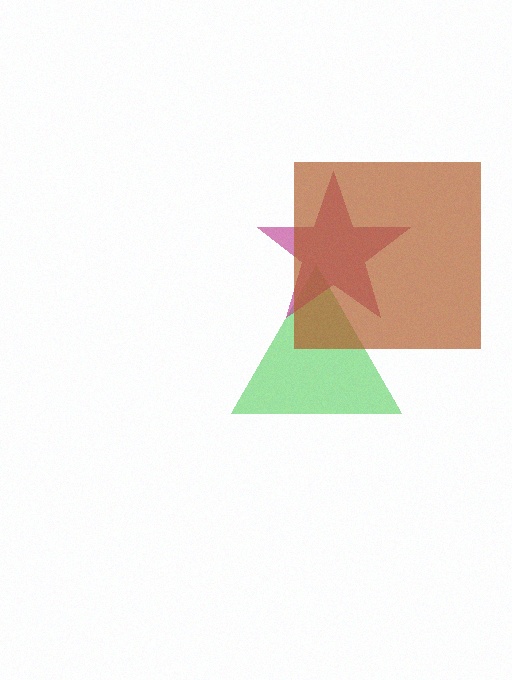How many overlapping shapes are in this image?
There are 3 overlapping shapes in the image.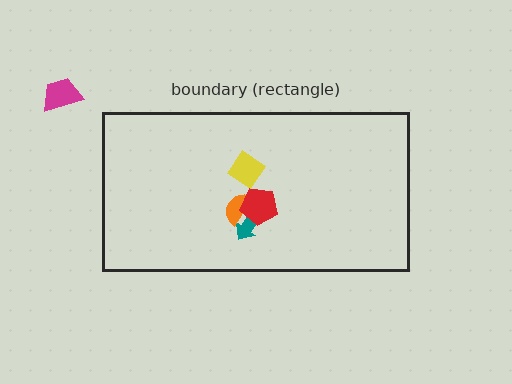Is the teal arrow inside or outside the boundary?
Inside.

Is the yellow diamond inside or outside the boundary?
Inside.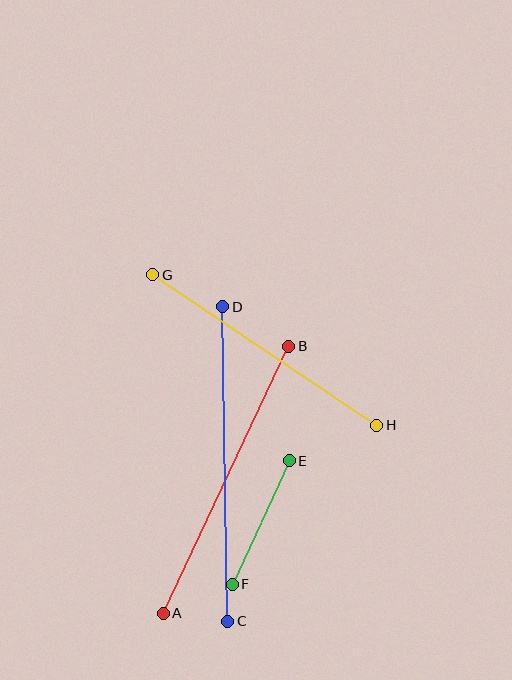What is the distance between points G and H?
The distance is approximately 270 pixels.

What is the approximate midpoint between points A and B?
The midpoint is at approximately (226, 480) pixels.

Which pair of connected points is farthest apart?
Points C and D are farthest apart.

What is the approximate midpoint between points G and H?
The midpoint is at approximately (265, 350) pixels.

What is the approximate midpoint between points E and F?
The midpoint is at approximately (261, 522) pixels.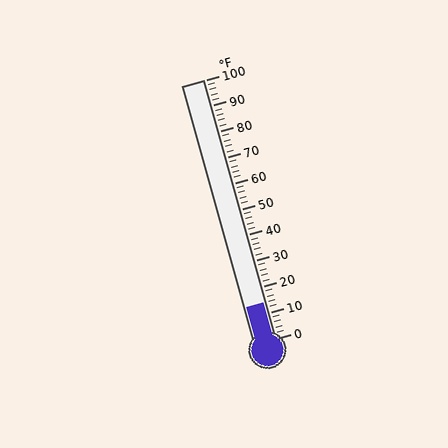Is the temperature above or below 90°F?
The temperature is below 90°F.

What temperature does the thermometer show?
The thermometer shows approximately 14°F.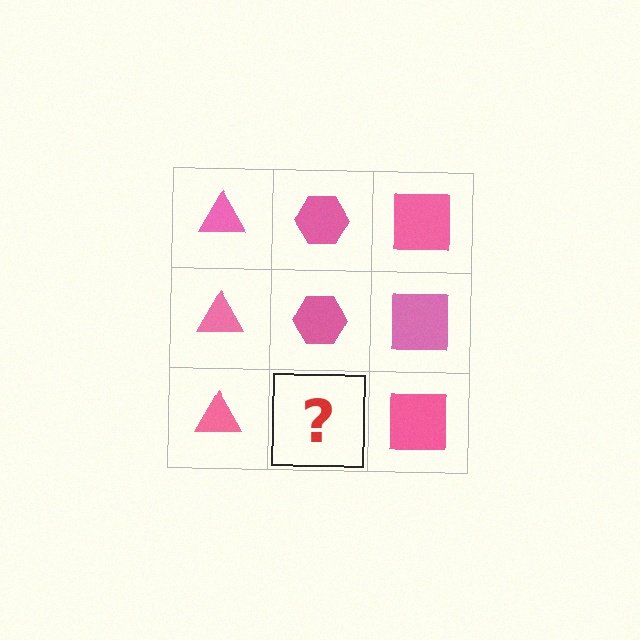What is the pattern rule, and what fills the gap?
The rule is that each column has a consistent shape. The gap should be filled with a pink hexagon.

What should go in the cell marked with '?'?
The missing cell should contain a pink hexagon.